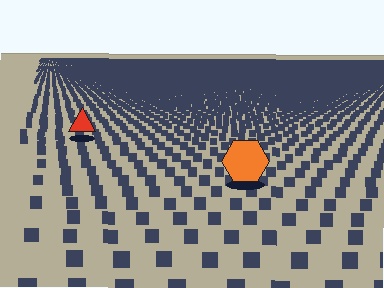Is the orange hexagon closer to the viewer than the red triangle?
Yes. The orange hexagon is closer — you can tell from the texture gradient: the ground texture is coarser near it.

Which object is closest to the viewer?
The orange hexagon is closest. The texture marks near it are larger and more spread out.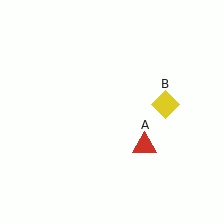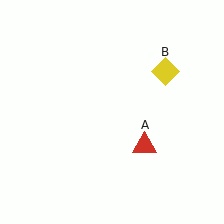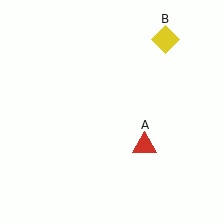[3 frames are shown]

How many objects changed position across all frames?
1 object changed position: yellow diamond (object B).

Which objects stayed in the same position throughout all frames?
Red triangle (object A) remained stationary.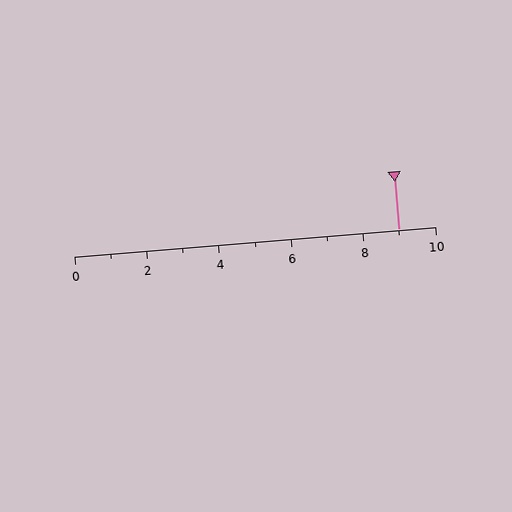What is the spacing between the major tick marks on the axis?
The major ticks are spaced 2 apart.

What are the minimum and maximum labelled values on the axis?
The axis runs from 0 to 10.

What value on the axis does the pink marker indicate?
The marker indicates approximately 9.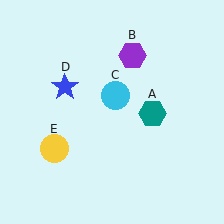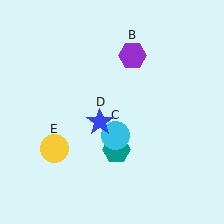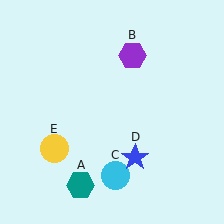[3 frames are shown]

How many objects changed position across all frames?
3 objects changed position: teal hexagon (object A), cyan circle (object C), blue star (object D).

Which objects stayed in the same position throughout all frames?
Purple hexagon (object B) and yellow circle (object E) remained stationary.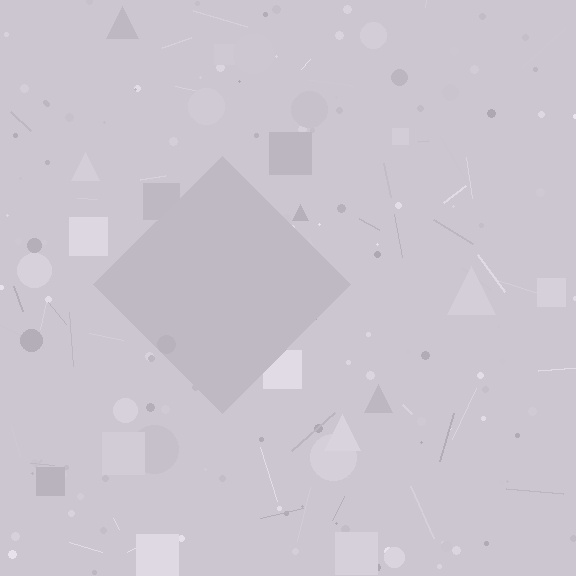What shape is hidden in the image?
A diamond is hidden in the image.